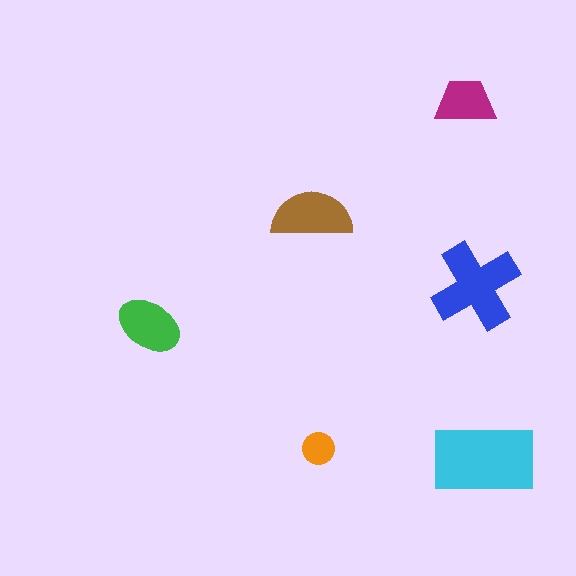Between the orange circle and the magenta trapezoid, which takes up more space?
The magenta trapezoid.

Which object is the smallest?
The orange circle.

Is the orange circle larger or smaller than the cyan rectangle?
Smaller.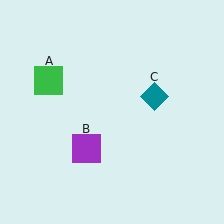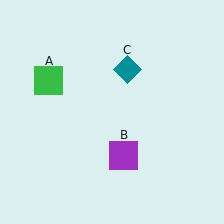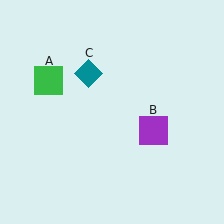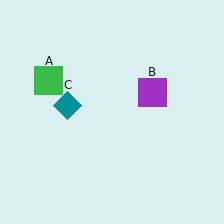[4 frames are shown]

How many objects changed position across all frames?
2 objects changed position: purple square (object B), teal diamond (object C).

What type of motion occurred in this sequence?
The purple square (object B), teal diamond (object C) rotated counterclockwise around the center of the scene.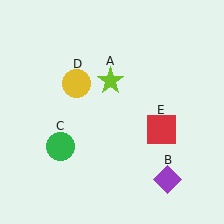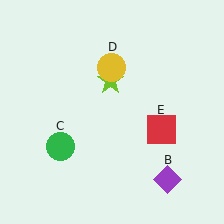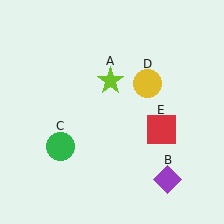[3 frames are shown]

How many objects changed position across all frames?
1 object changed position: yellow circle (object D).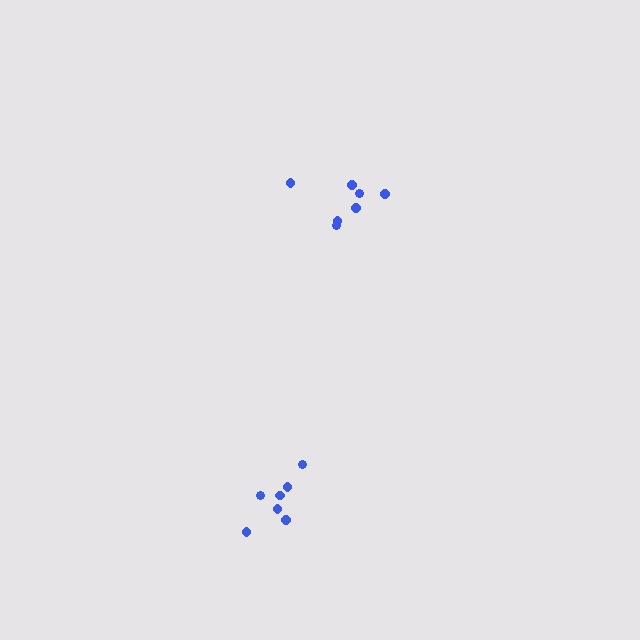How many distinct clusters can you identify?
There are 2 distinct clusters.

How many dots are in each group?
Group 1: 7 dots, Group 2: 7 dots (14 total).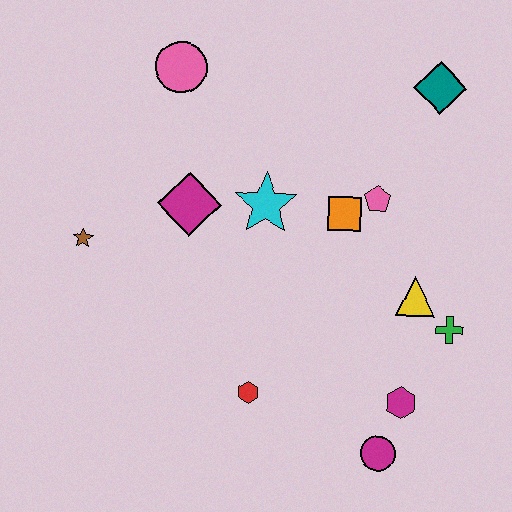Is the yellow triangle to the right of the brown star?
Yes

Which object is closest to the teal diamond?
The pink pentagon is closest to the teal diamond.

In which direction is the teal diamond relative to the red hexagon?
The teal diamond is above the red hexagon.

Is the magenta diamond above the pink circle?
No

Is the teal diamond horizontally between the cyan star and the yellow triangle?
No